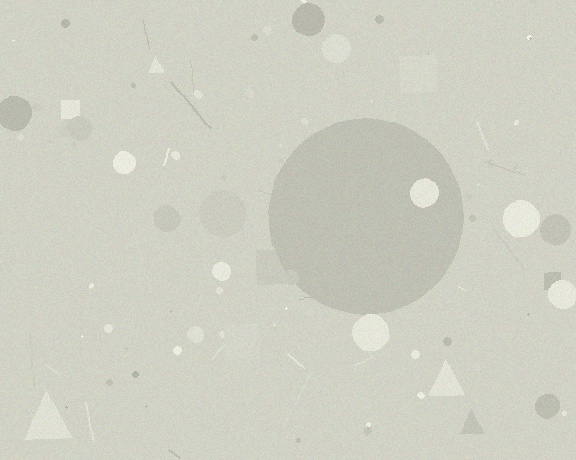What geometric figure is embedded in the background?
A circle is embedded in the background.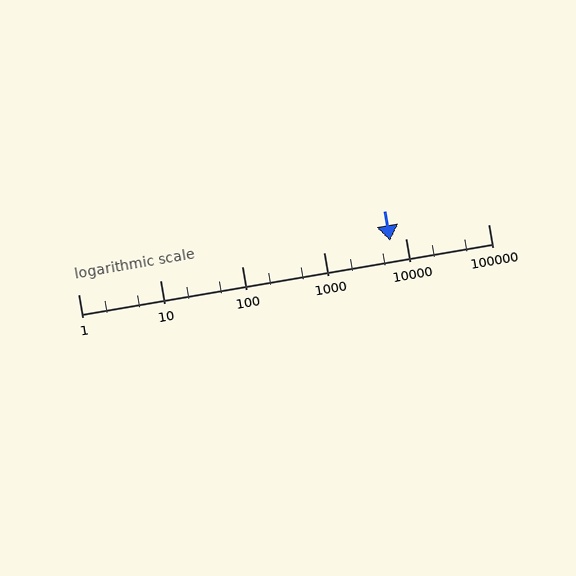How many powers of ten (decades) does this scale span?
The scale spans 5 decades, from 1 to 100000.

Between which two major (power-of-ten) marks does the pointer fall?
The pointer is between 1000 and 10000.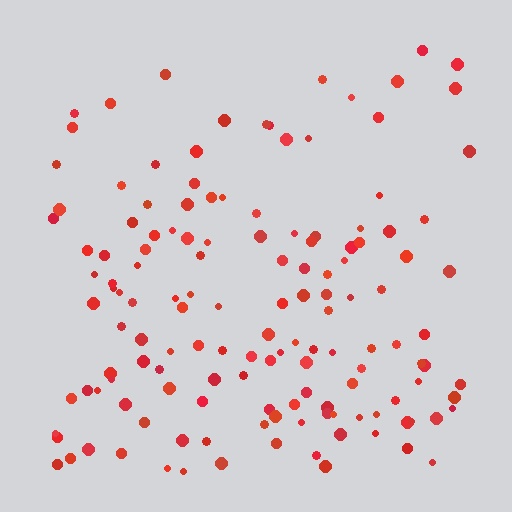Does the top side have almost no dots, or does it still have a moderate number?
Still a moderate number, just noticeably fewer than the bottom.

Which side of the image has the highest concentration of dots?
The bottom.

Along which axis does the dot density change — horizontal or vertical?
Vertical.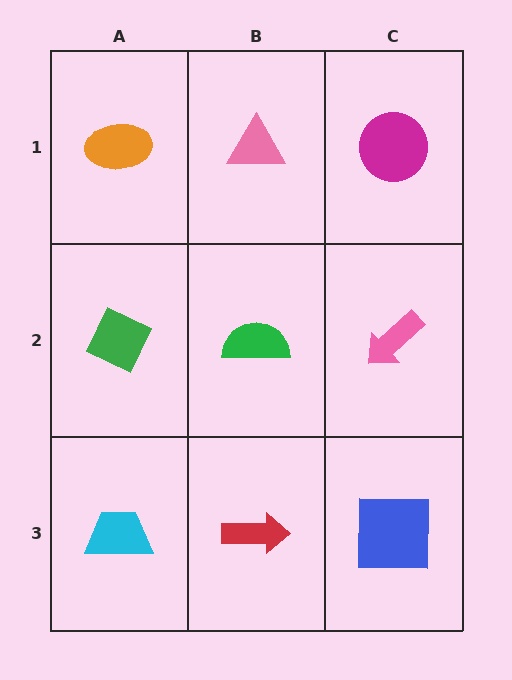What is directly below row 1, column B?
A green semicircle.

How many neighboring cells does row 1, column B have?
3.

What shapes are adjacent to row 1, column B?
A green semicircle (row 2, column B), an orange ellipse (row 1, column A), a magenta circle (row 1, column C).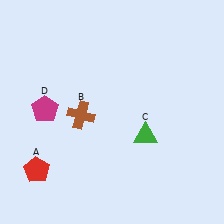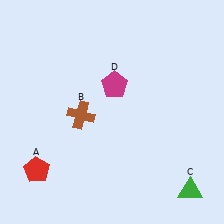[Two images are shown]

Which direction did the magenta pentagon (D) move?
The magenta pentagon (D) moved right.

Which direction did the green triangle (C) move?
The green triangle (C) moved down.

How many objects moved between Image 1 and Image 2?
2 objects moved between the two images.